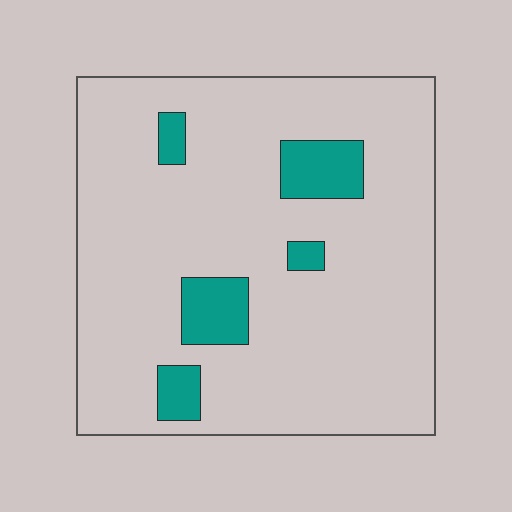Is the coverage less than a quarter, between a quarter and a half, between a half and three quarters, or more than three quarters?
Less than a quarter.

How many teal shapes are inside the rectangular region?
5.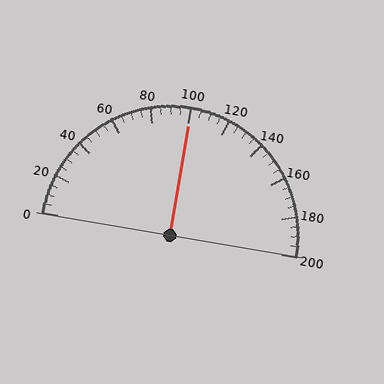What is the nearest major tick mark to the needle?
The nearest major tick mark is 100.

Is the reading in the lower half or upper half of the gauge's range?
The reading is in the upper half of the range (0 to 200).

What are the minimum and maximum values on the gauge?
The gauge ranges from 0 to 200.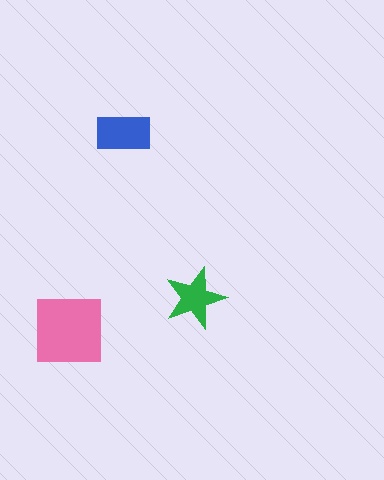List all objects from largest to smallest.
The pink square, the blue rectangle, the green star.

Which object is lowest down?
The pink square is bottommost.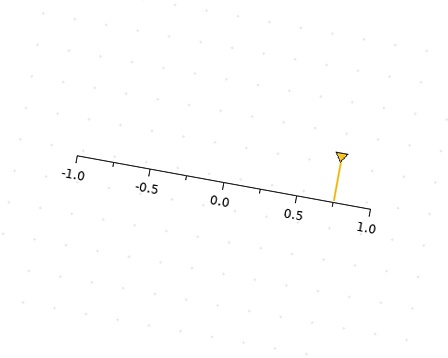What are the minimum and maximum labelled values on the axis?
The axis runs from -1.0 to 1.0.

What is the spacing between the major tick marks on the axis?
The major ticks are spaced 0.5 apart.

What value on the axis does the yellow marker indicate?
The marker indicates approximately 0.75.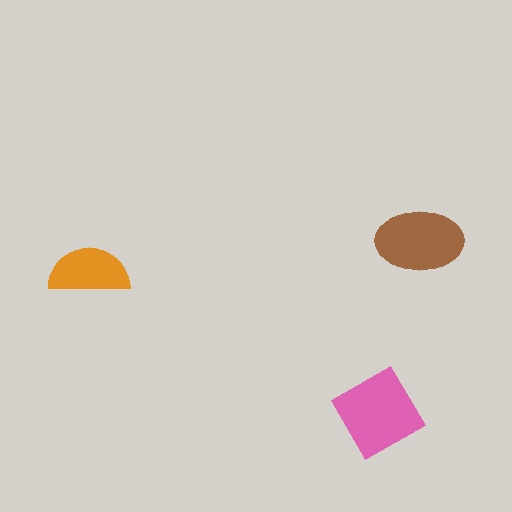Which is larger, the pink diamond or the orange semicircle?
The pink diamond.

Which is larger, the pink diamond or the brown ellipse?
The pink diamond.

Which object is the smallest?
The orange semicircle.